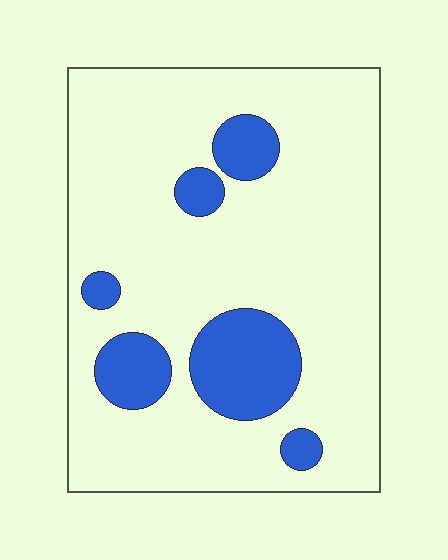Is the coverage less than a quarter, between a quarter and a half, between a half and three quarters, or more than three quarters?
Less than a quarter.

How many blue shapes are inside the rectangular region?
6.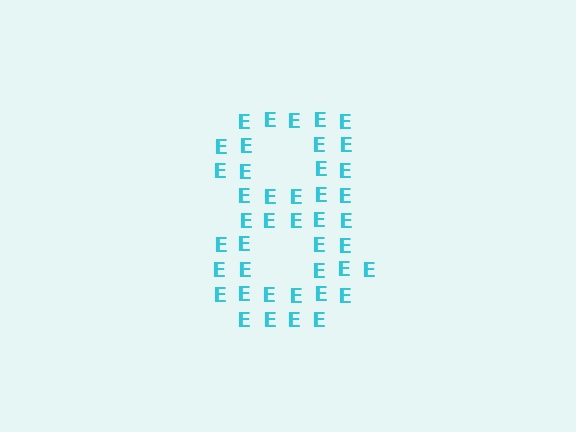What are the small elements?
The small elements are letter E's.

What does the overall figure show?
The overall figure shows the digit 8.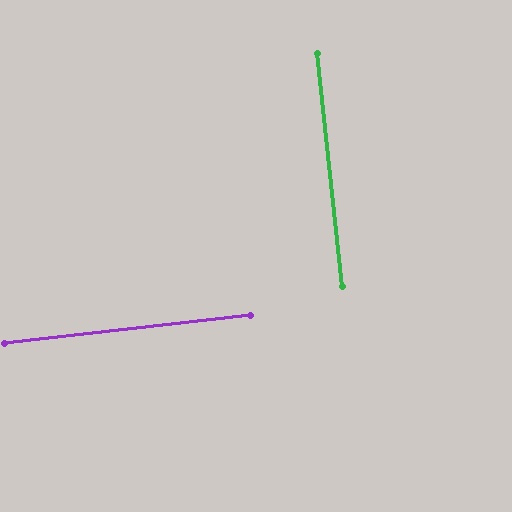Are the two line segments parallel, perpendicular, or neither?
Perpendicular — they meet at approximately 90°.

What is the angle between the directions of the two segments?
Approximately 90 degrees.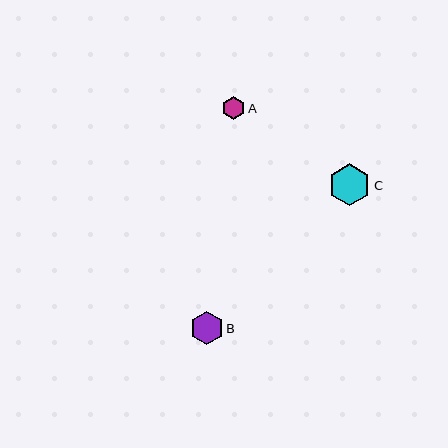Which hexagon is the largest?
Hexagon C is the largest with a size of approximately 42 pixels.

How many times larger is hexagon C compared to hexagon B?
Hexagon C is approximately 1.3 times the size of hexagon B.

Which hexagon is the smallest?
Hexagon A is the smallest with a size of approximately 23 pixels.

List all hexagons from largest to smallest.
From largest to smallest: C, B, A.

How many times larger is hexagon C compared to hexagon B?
Hexagon C is approximately 1.3 times the size of hexagon B.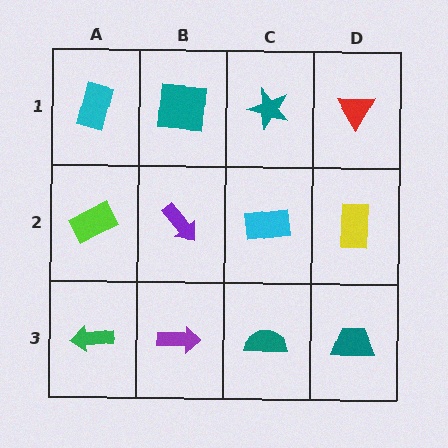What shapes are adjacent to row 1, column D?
A yellow rectangle (row 2, column D), a teal star (row 1, column C).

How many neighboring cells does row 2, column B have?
4.